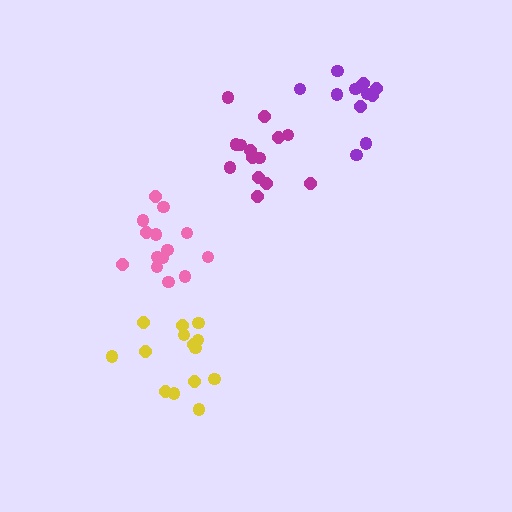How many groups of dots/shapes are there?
There are 4 groups.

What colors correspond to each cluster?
The clusters are colored: pink, magenta, yellow, purple.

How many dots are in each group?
Group 1: 14 dots, Group 2: 14 dots, Group 3: 14 dots, Group 4: 12 dots (54 total).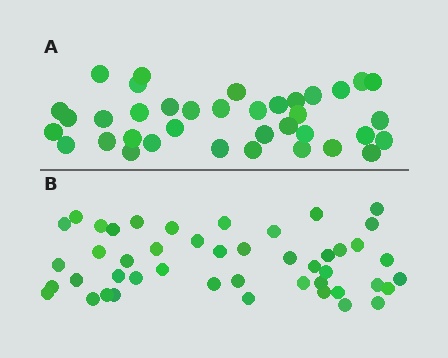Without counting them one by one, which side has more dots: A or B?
Region B (the bottom region) has more dots.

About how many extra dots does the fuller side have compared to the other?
Region B has roughly 8 or so more dots than region A.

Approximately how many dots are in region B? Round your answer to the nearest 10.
About 50 dots. (The exact count is 46, which rounds to 50.)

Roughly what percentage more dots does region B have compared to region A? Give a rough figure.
About 25% more.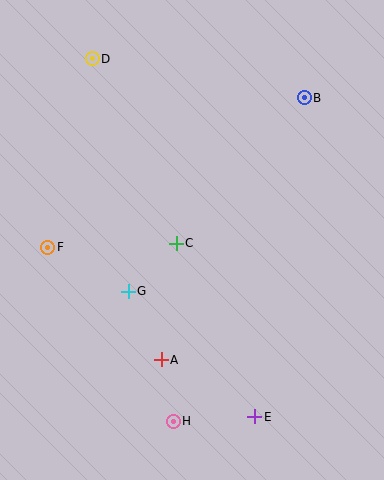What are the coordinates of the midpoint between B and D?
The midpoint between B and D is at (198, 78).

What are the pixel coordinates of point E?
Point E is at (255, 417).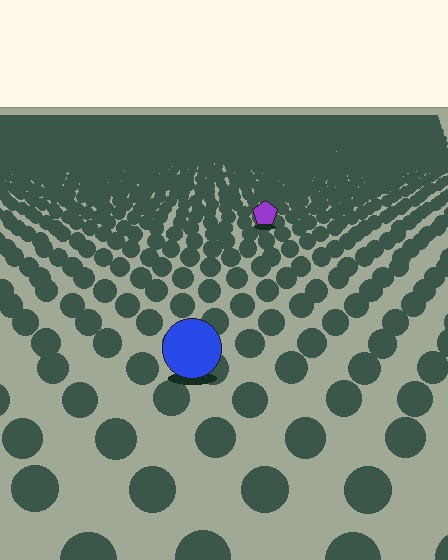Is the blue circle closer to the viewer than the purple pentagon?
Yes. The blue circle is closer — you can tell from the texture gradient: the ground texture is coarser near it.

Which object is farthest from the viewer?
The purple pentagon is farthest from the viewer. It appears smaller and the ground texture around it is denser.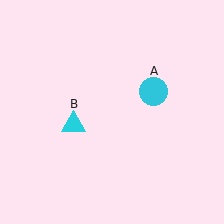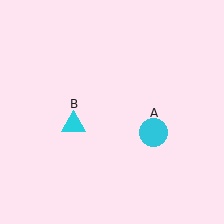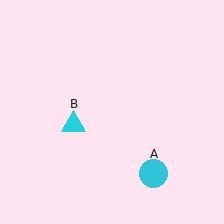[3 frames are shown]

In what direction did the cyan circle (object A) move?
The cyan circle (object A) moved down.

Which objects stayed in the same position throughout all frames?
Cyan triangle (object B) remained stationary.